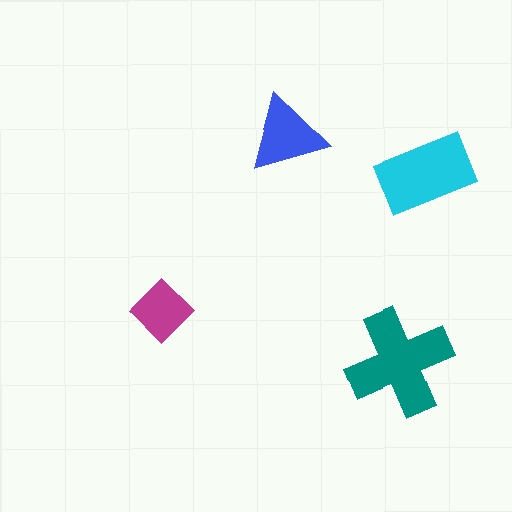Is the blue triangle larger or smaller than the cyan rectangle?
Smaller.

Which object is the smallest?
The magenta diamond.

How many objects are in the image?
There are 4 objects in the image.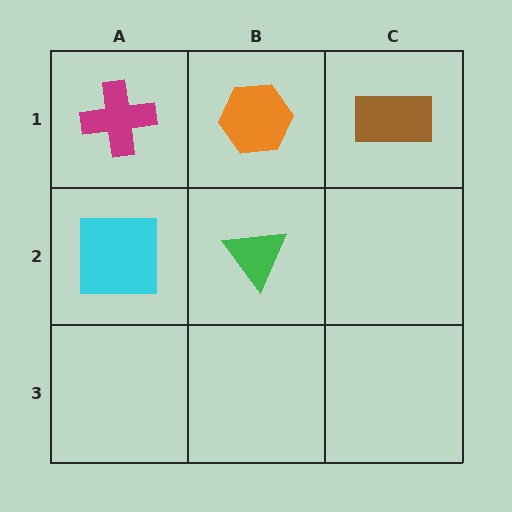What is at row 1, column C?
A brown rectangle.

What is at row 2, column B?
A green triangle.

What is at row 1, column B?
An orange hexagon.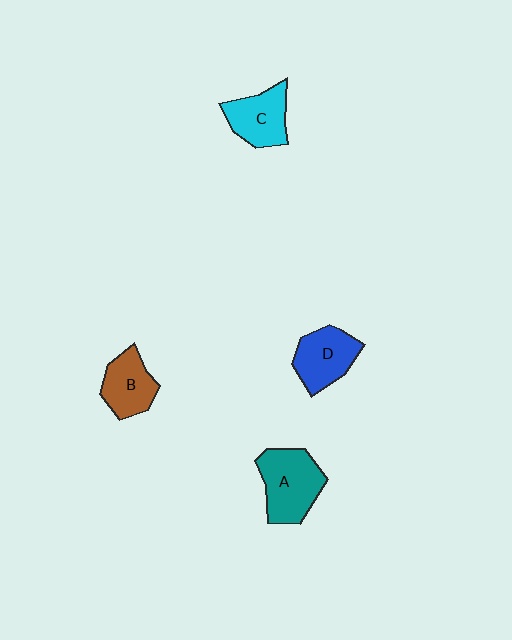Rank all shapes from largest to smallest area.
From largest to smallest: A (teal), D (blue), C (cyan), B (brown).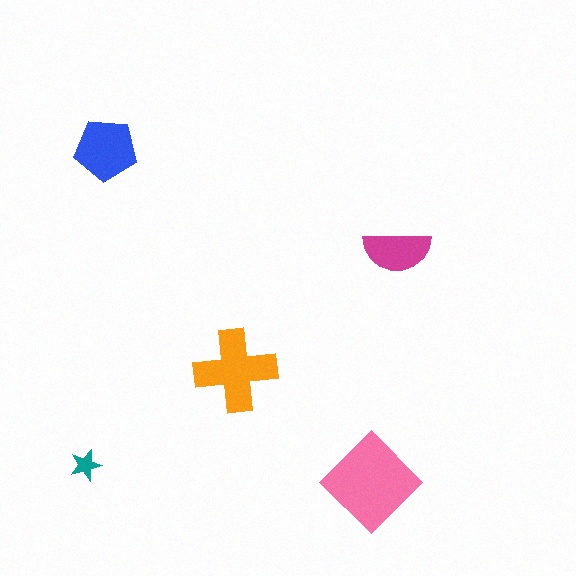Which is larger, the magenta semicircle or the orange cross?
The orange cross.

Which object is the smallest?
The teal star.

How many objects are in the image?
There are 5 objects in the image.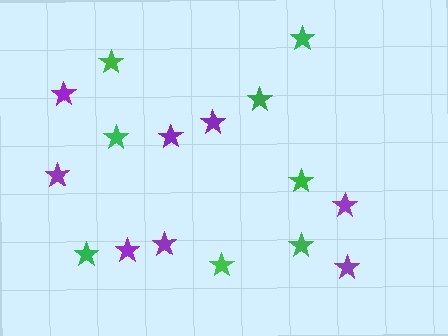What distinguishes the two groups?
There are 2 groups: one group of green stars (8) and one group of purple stars (8).